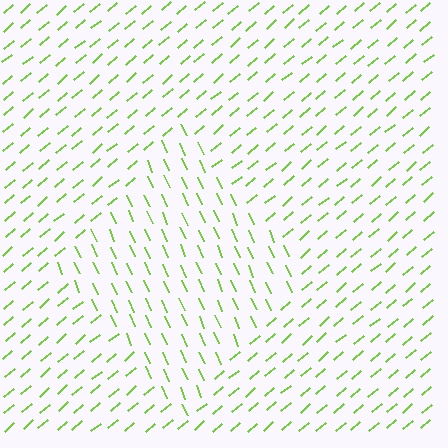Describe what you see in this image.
The image is filled with small lime line segments. A diamond region in the image has lines oriented differently from the surrounding lines, creating a visible texture boundary.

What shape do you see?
I see a diamond.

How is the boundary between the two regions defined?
The boundary is defined purely by a change in line orientation (approximately 73 degrees difference). All lines are the same color and thickness.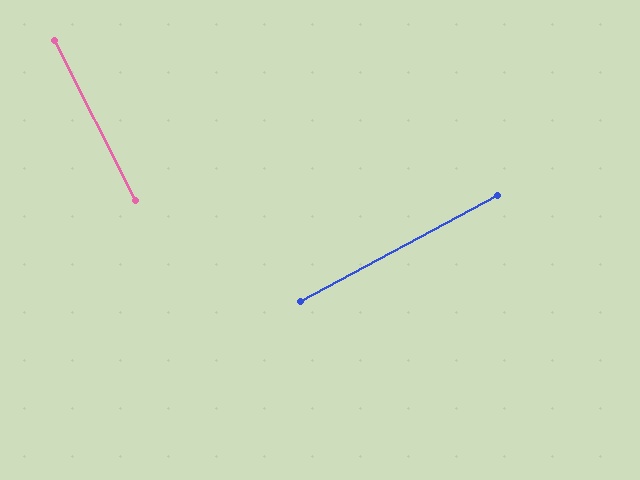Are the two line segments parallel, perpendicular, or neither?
Perpendicular — they meet at approximately 88°.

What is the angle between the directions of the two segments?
Approximately 88 degrees.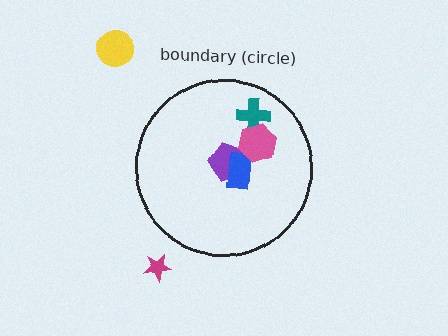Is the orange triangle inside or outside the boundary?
Inside.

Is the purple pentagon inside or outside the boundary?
Inside.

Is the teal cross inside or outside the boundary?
Inside.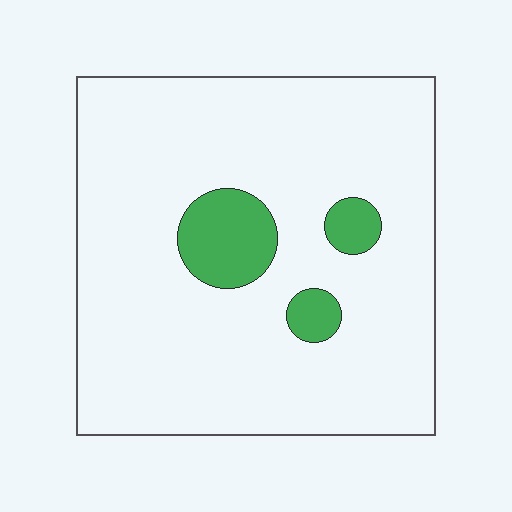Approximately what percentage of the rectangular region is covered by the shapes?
Approximately 10%.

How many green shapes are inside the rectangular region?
3.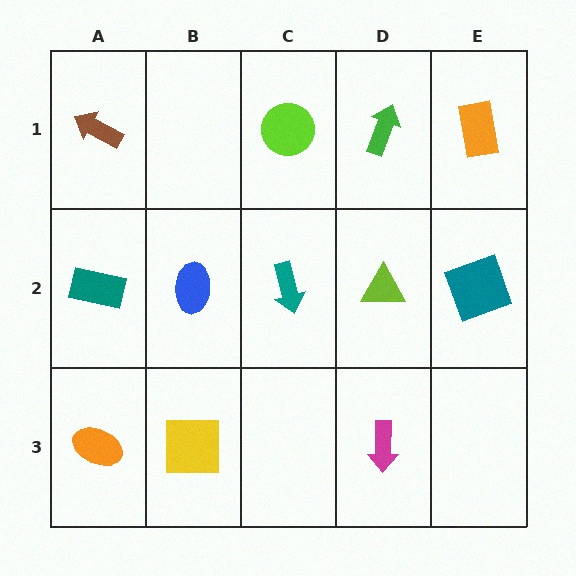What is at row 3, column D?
A magenta arrow.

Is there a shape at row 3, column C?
No, that cell is empty.